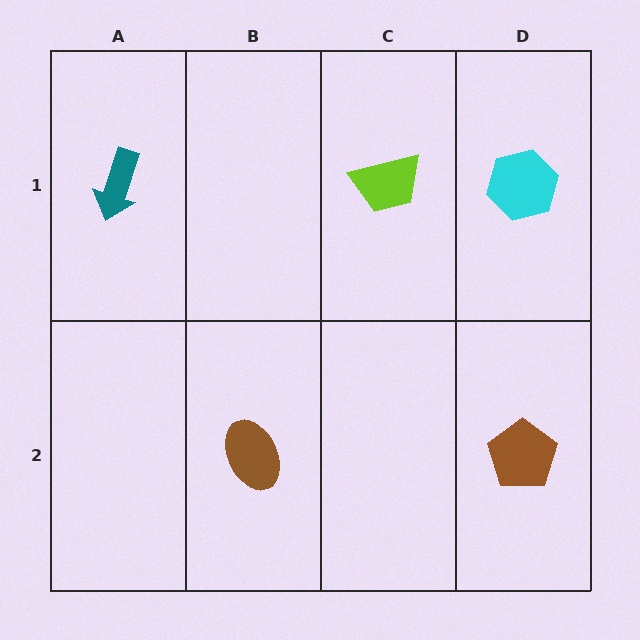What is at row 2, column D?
A brown pentagon.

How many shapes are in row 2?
2 shapes.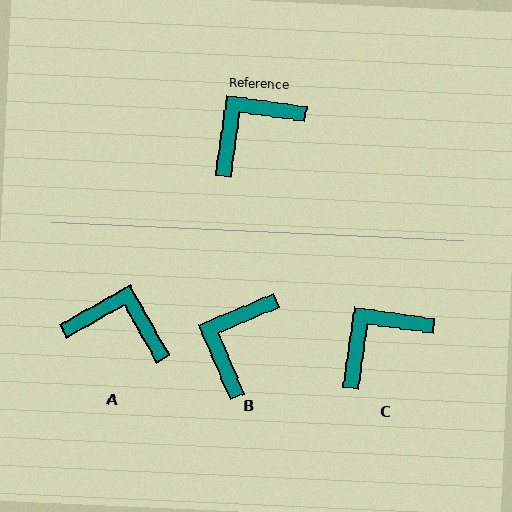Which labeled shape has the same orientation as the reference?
C.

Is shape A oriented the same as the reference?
No, it is off by about 52 degrees.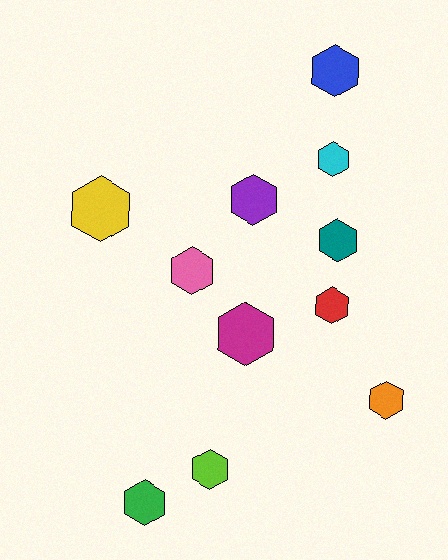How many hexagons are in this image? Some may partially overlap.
There are 11 hexagons.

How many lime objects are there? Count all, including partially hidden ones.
There is 1 lime object.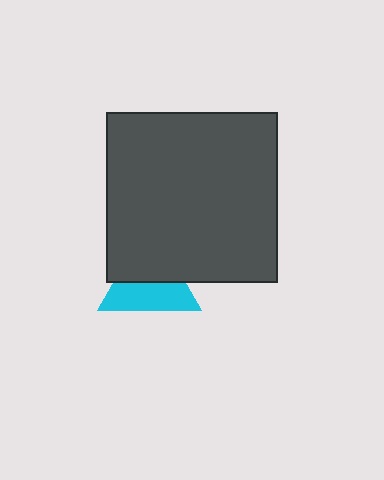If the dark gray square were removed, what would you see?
You would see the complete cyan triangle.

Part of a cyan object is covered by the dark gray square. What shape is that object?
It is a triangle.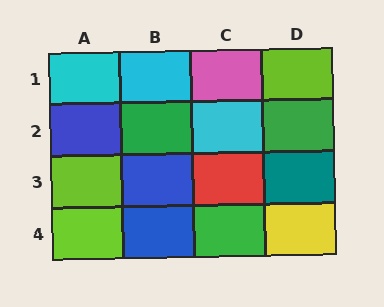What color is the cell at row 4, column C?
Green.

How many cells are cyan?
3 cells are cyan.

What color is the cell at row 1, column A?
Cyan.